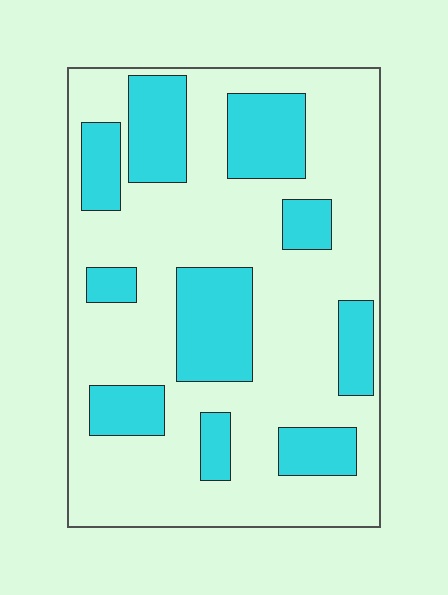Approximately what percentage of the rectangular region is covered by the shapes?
Approximately 30%.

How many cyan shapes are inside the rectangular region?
10.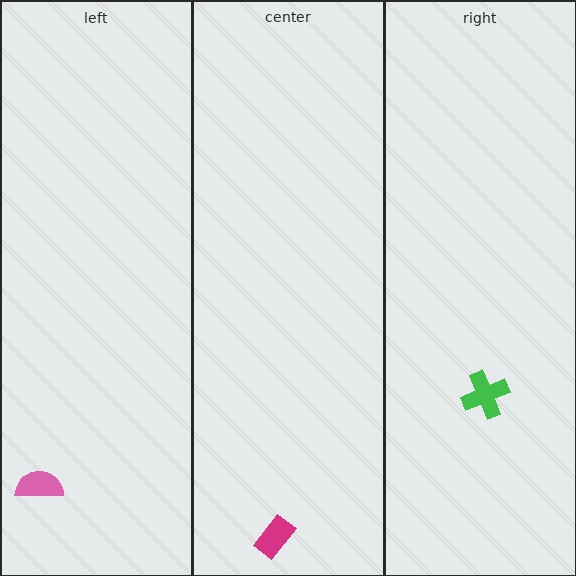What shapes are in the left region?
The pink semicircle.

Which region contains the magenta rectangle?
The center region.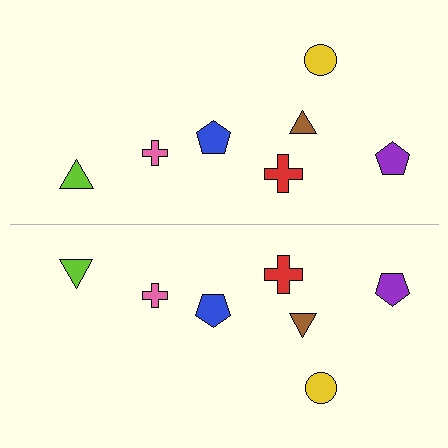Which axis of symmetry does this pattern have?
The pattern has a horizontal axis of symmetry running through the center of the image.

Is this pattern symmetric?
Yes, this pattern has bilateral (reflection) symmetry.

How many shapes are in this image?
There are 14 shapes in this image.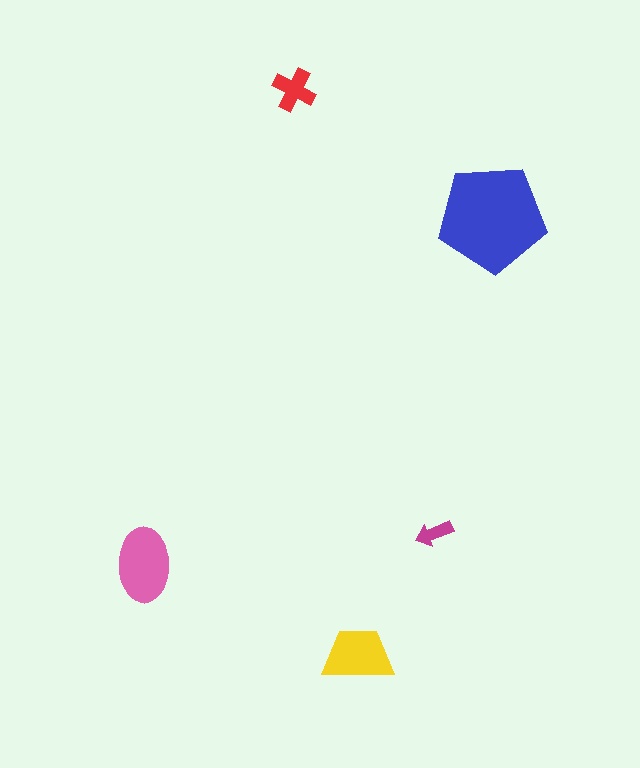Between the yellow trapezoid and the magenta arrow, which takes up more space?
The yellow trapezoid.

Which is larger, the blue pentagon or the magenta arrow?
The blue pentagon.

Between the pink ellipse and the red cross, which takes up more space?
The pink ellipse.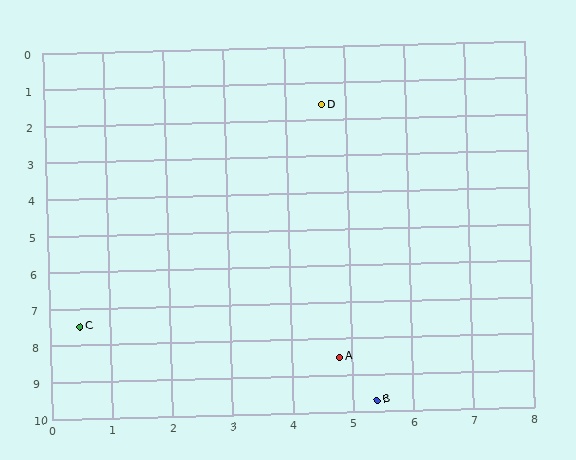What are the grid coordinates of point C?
Point C is at approximately (0.5, 7.5).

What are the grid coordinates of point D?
Point D is at approximately (4.6, 1.6).